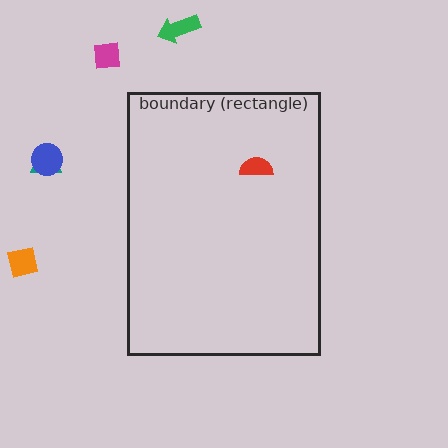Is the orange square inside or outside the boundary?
Outside.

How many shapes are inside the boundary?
1 inside, 5 outside.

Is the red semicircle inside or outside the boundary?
Inside.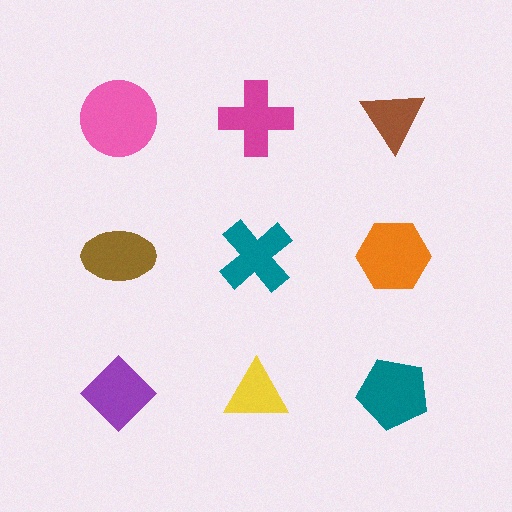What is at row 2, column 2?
A teal cross.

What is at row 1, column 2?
A magenta cross.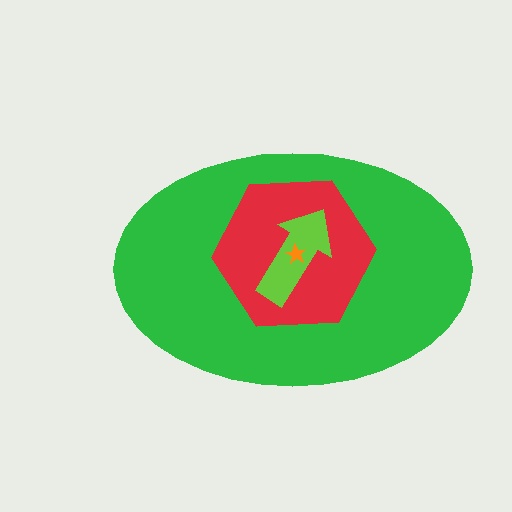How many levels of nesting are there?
4.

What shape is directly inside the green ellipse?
The red hexagon.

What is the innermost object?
The orange star.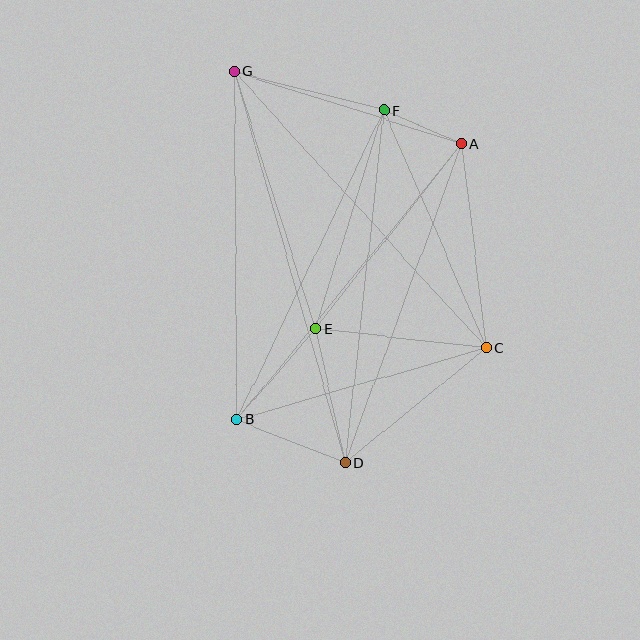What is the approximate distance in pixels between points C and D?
The distance between C and D is approximately 182 pixels.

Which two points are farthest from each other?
Points D and G are farthest from each other.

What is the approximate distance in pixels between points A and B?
The distance between A and B is approximately 355 pixels.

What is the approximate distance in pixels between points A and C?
The distance between A and C is approximately 206 pixels.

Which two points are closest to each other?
Points A and F are closest to each other.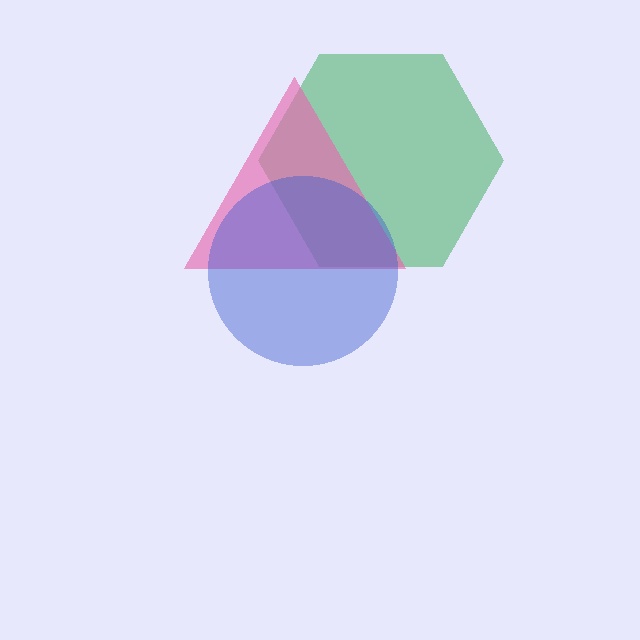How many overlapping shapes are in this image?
There are 3 overlapping shapes in the image.